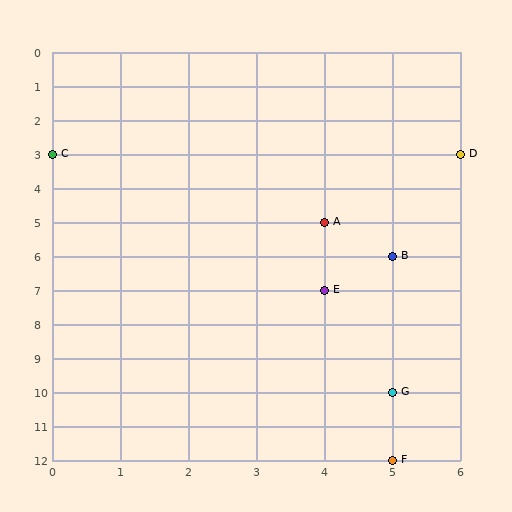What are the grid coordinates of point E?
Point E is at grid coordinates (4, 7).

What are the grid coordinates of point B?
Point B is at grid coordinates (5, 6).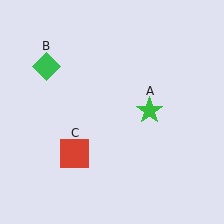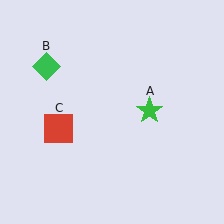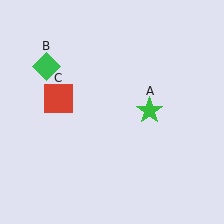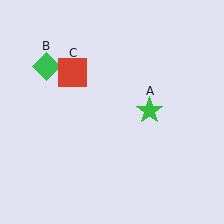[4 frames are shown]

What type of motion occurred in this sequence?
The red square (object C) rotated clockwise around the center of the scene.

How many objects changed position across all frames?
1 object changed position: red square (object C).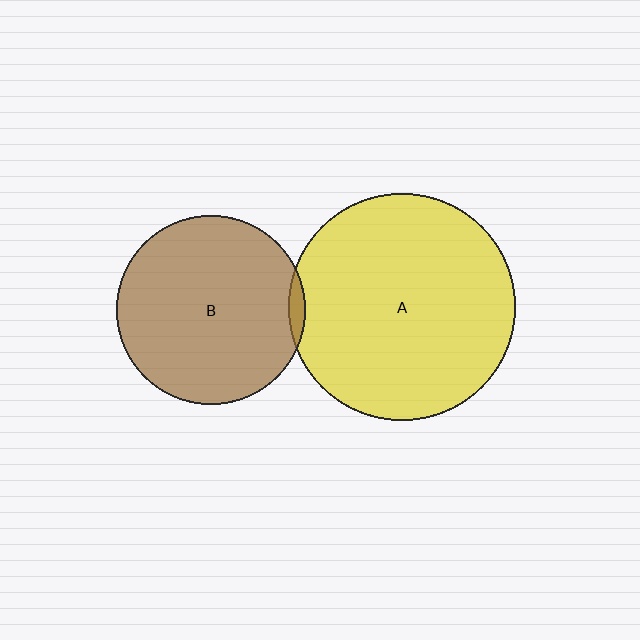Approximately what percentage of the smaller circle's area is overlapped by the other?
Approximately 5%.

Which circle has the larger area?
Circle A (yellow).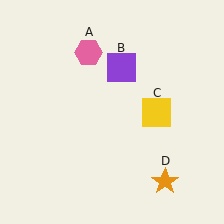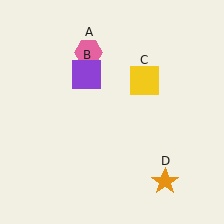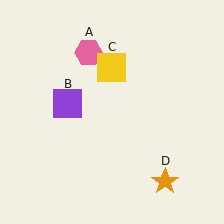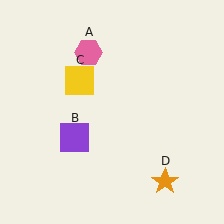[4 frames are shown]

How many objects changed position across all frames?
2 objects changed position: purple square (object B), yellow square (object C).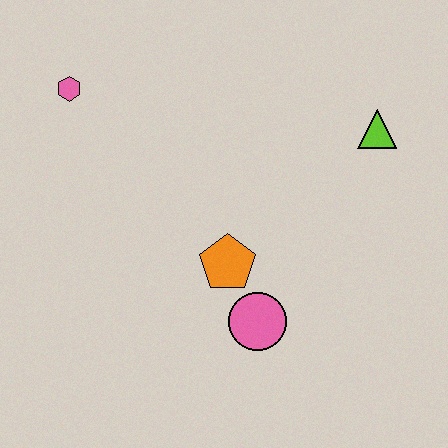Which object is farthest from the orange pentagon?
The pink hexagon is farthest from the orange pentagon.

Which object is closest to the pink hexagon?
The orange pentagon is closest to the pink hexagon.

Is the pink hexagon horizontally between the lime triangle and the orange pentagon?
No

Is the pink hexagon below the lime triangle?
No